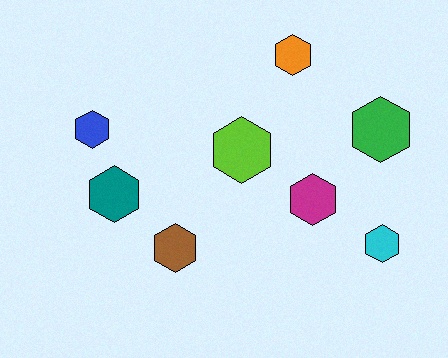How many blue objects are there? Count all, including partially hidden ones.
There is 1 blue object.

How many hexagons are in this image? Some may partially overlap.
There are 8 hexagons.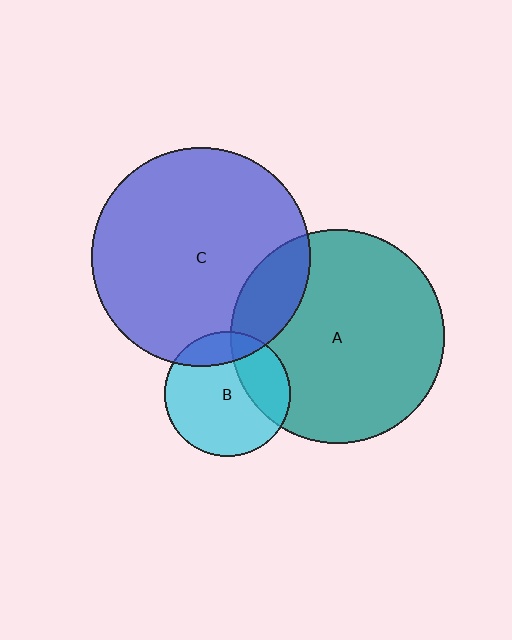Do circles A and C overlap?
Yes.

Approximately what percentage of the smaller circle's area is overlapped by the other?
Approximately 15%.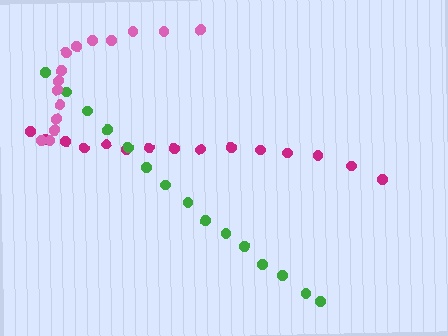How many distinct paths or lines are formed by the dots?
There are 3 distinct paths.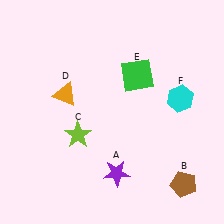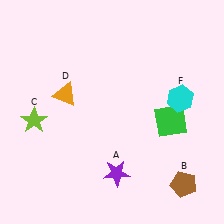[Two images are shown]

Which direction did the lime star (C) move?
The lime star (C) moved left.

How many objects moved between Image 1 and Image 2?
2 objects moved between the two images.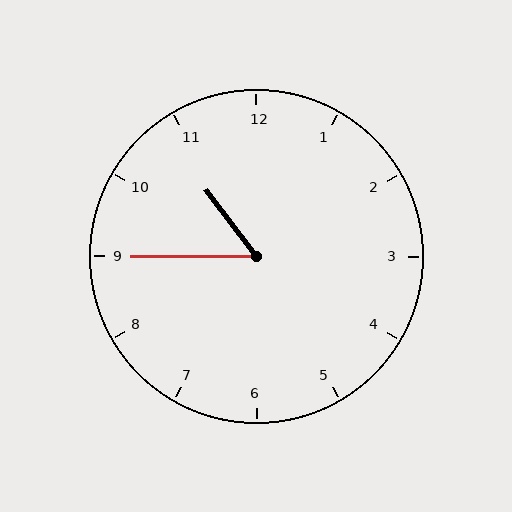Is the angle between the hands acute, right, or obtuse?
It is acute.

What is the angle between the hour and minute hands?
Approximately 52 degrees.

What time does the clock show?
10:45.